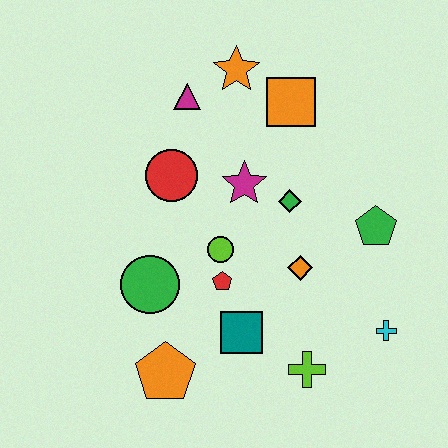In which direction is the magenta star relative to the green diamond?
The magenta star is to the left of the green diamond.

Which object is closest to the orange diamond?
The green diamond is closest to the orange diamond.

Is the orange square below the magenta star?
No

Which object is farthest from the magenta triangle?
The cyan cross is farthest from the magenta triangle.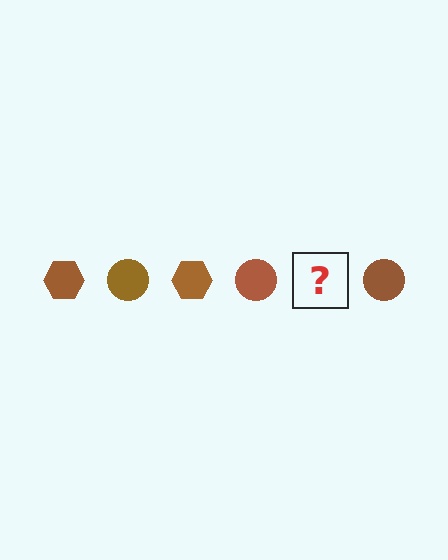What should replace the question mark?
The question mark should be replaced with a brown hexagon.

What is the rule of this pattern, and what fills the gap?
The rule is that the pattern cycles through hexagon, circle shapes in brown. The gap should be filled with a brown hexagon.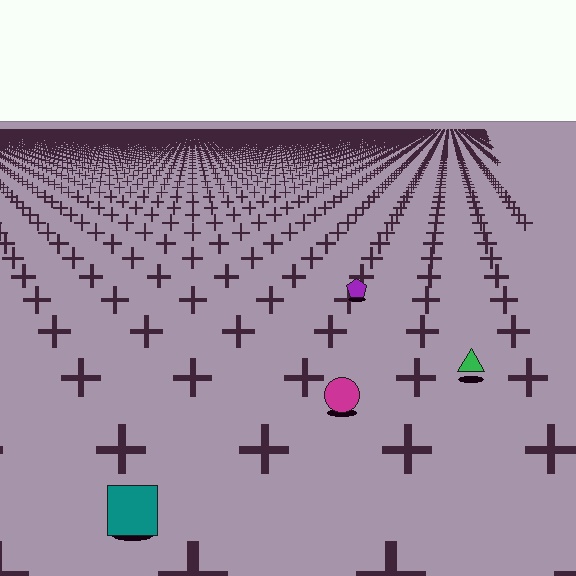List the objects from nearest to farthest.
From nearest to farthest: the teal square, the magenta circle, the green triangle, the purple pentagon.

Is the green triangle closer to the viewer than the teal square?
No. The teal square is closer — you can tell from the texture gradient: the ground texture is coarser near it.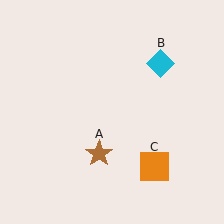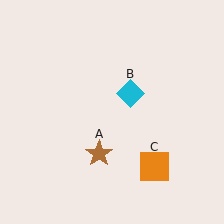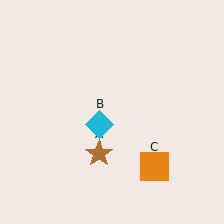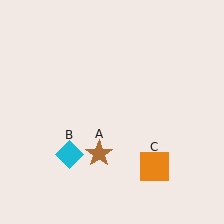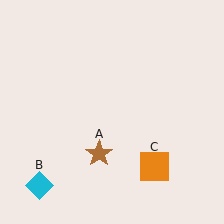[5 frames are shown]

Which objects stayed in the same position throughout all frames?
Brown star (object A) and orange square (object C) remained stationary.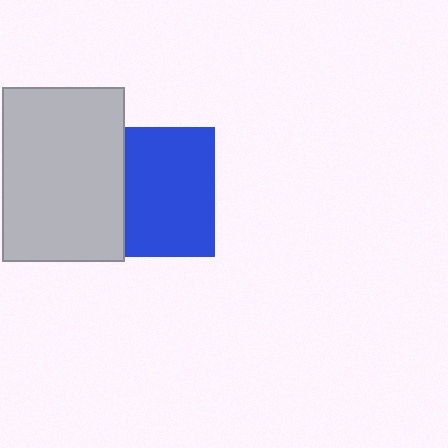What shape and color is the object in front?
The object in front is a light gray rectangle.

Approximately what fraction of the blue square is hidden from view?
Roughly 31% of the blue square is hidden behind the light gray rectangle.